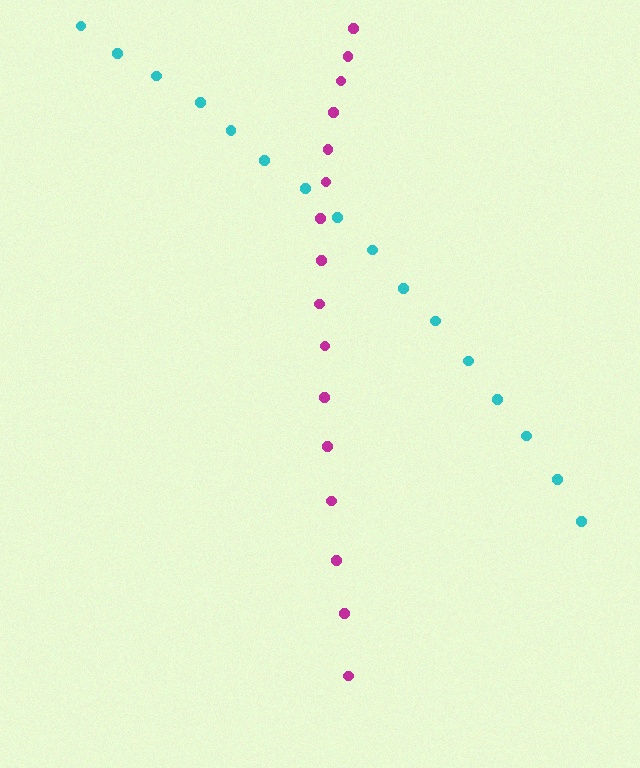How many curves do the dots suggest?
There are 2 distinct paths.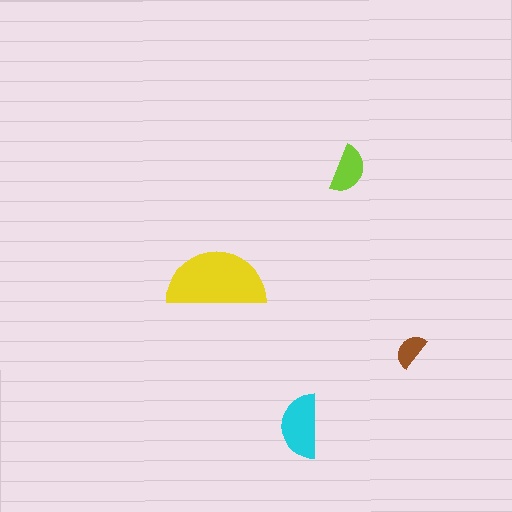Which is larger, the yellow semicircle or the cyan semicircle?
The yellow one.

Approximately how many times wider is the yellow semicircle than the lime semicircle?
About 2 times wider.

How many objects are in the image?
There are 4 objects in the image.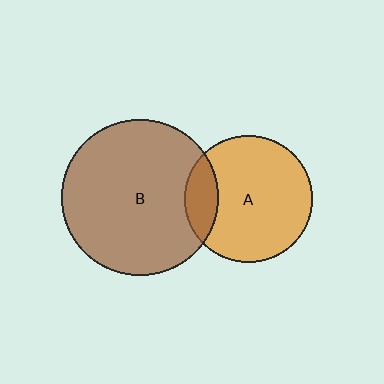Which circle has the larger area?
Circle B (brown).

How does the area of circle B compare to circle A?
Approximately 1.5 times.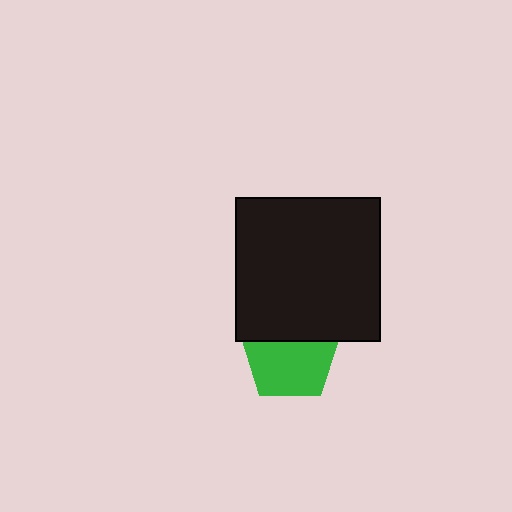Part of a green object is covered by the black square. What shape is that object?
It is a pentagon.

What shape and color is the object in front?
The object in front is a black square.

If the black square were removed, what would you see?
You would see the complete green pentagon.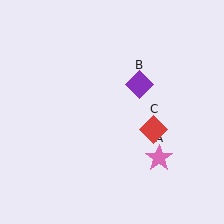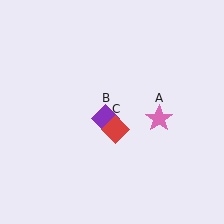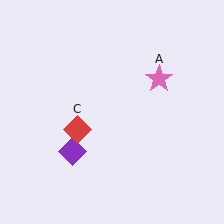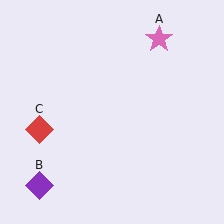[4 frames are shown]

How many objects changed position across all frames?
3 objects changed position: pink star (object A), purple diamond (object B), red diamond (object C).